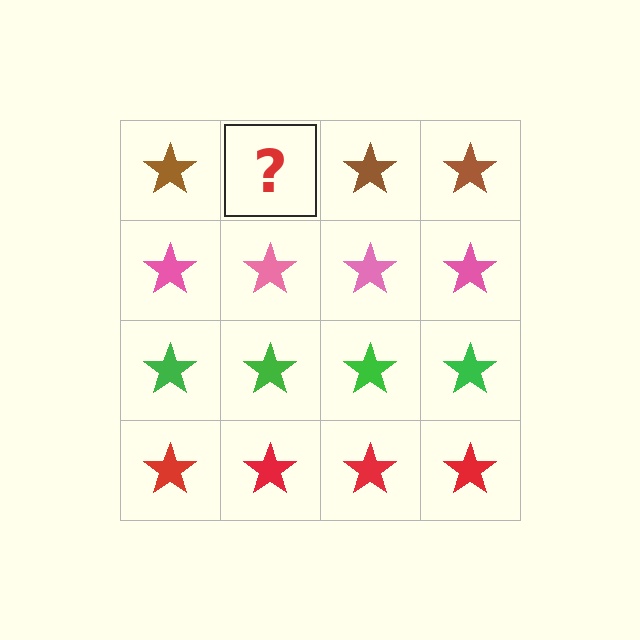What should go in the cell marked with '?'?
The missing cell should contain a brown star.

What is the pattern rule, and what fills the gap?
The rule is that each row has a consistent color. The gap should be filled with a brown star.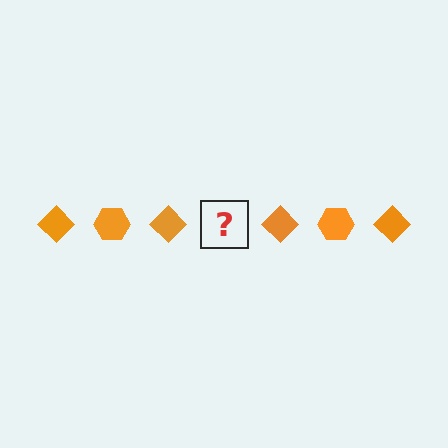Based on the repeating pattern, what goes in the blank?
The blank should be an orange hexagon.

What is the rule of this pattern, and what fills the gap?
The rule is that the pattern cycles through diamond, hexagon shapes in orange. The gap should be filled with an orange hexagon.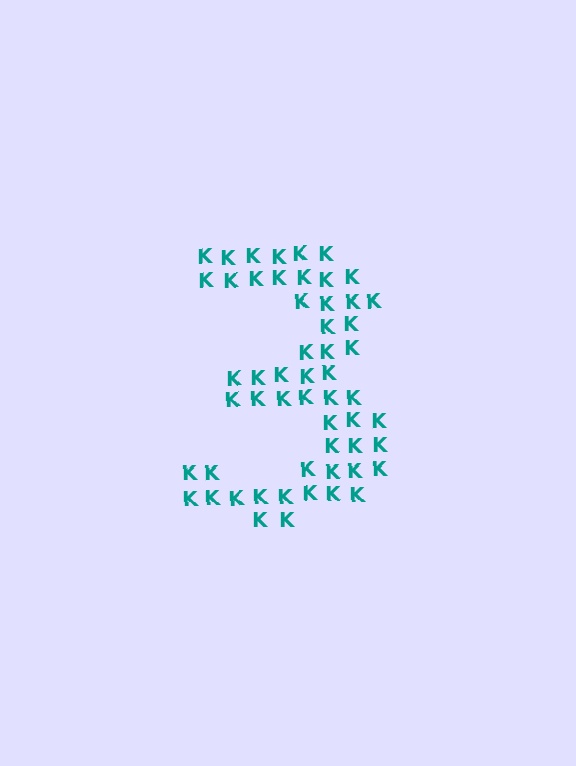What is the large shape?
The large shape is the digit 3.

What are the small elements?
The small elements are letter K's.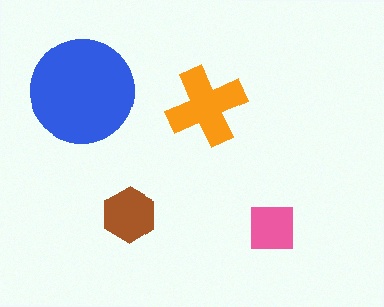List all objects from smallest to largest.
The pink square, the brown hexagon, the orange cross, the blue circle.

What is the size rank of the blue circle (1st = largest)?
1st.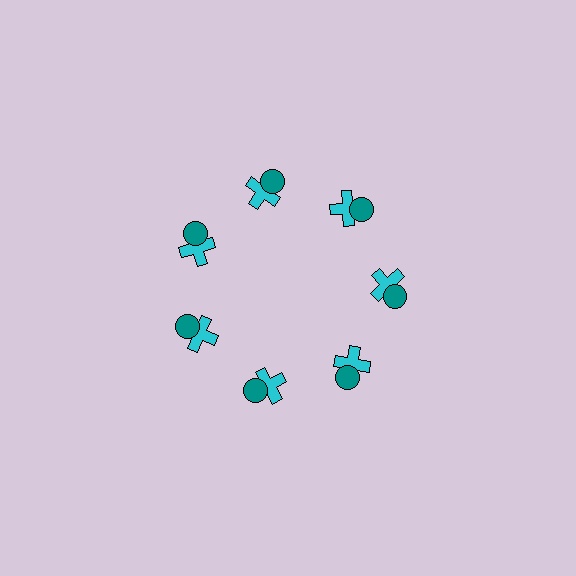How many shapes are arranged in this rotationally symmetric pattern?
There are 14 shapes, arranged in 7 groups of 2.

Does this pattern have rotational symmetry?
Yes, this pattern has 7-fold rotational symmetry. It looks the same after rotating 51 degrees around the center.